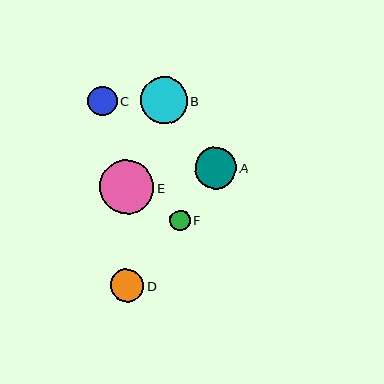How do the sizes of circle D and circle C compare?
Circle D and circle C are approximately the same size.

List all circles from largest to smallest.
From largest to smallest: E, B, A, D, C, F.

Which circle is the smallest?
Circle F is the smallest with a size of approximately 20 pixels.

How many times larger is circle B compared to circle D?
Circle B is approximately 1.4 times the size of circle D.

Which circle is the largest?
Circle E is the largest with a size of approximately 54 pixels.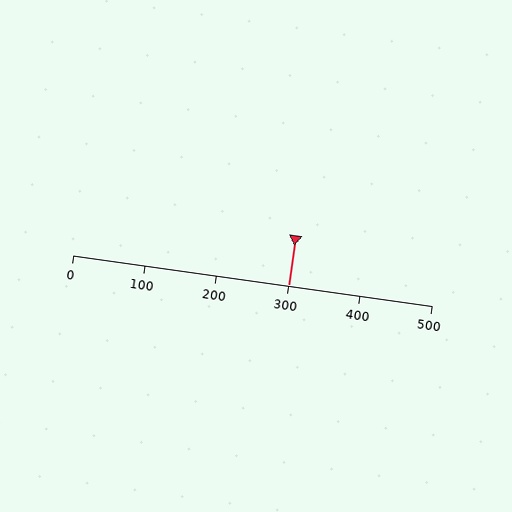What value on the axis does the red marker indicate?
The marker indicates approximately 300.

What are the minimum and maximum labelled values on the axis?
The axis runs from 0 to 500.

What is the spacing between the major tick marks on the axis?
The major ticks are spaced 100 apart.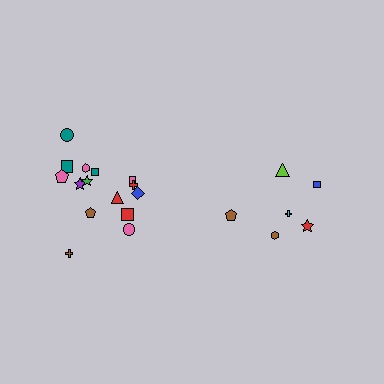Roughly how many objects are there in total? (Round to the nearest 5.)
Roughly 20 objects in total.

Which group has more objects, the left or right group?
The left group.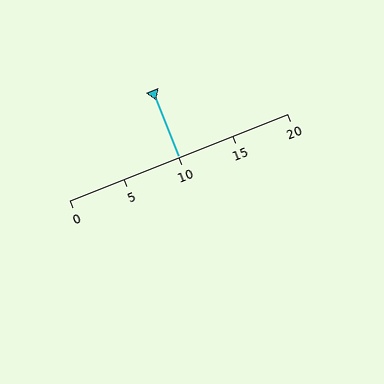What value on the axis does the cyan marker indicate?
The marker indicates approximately 10.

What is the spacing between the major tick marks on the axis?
The major ticks are spaced 5 apart.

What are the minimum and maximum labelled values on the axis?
The axis runs from 0 to 20.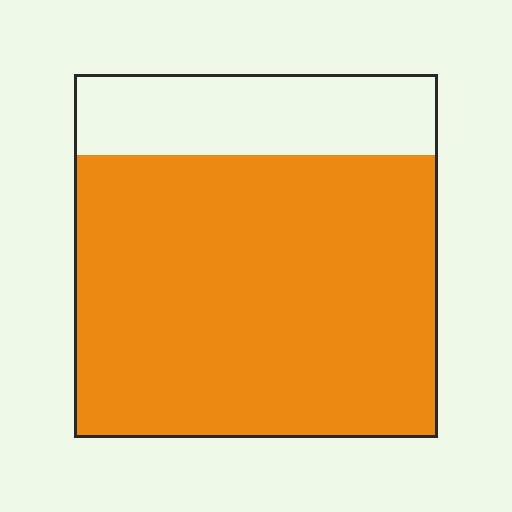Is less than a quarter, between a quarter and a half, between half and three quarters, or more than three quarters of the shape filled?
More than three quarters.